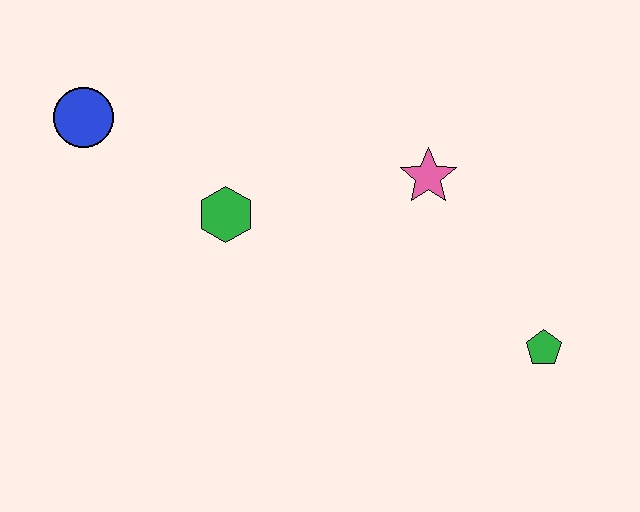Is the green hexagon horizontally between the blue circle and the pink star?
Yes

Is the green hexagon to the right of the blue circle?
Yes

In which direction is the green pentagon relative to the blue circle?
The green pentagon is to the right of the blue circle.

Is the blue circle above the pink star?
Yes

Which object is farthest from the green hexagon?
The green pentagon is farthest from the green hexagon.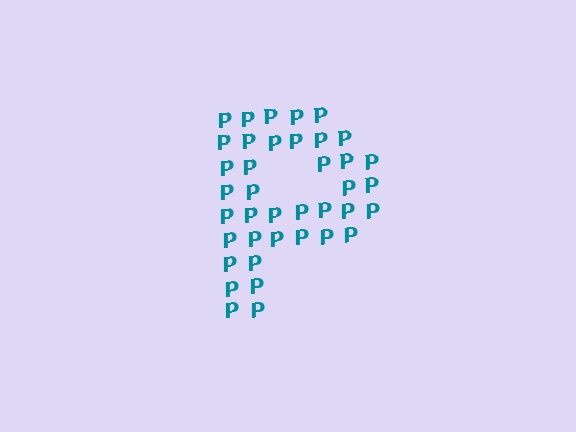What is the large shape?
The large shape is the letter P.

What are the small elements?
The small elements are letter P's.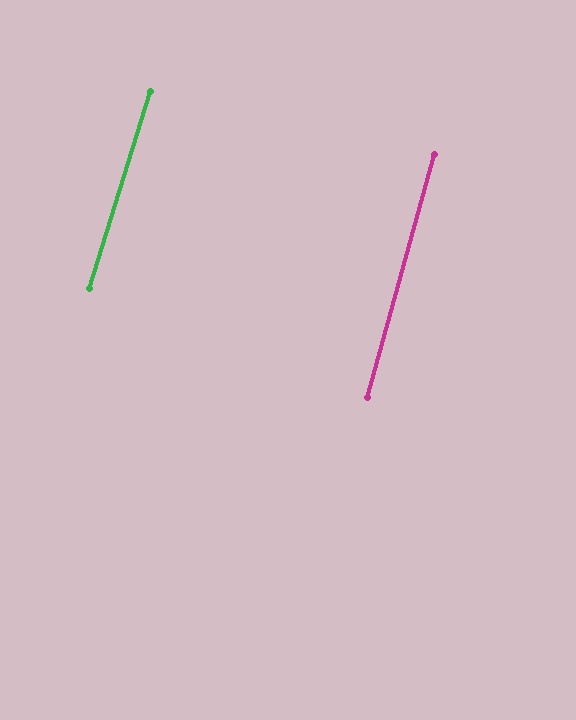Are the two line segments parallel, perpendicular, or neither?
Parallel — their directions differ by only 1.7°.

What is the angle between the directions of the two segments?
Approximately 2 degrees.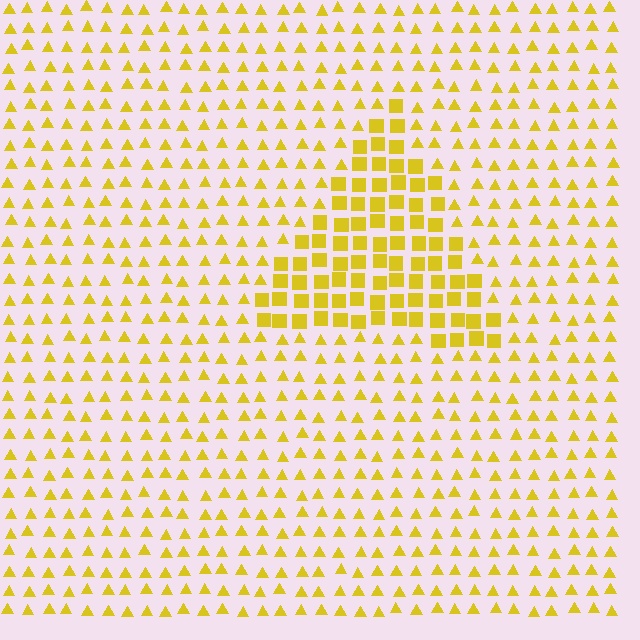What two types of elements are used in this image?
The image uses squares inside the triangle region and triangles outside it.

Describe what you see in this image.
The image is filled with small yellow elements arranged in a uniform grid. A triangle-shaped region contains squares, while the surrounding area contains triangles. The boundary is defined purely by the change in element shape.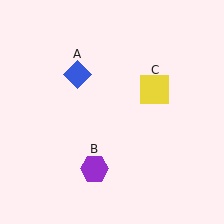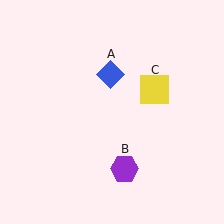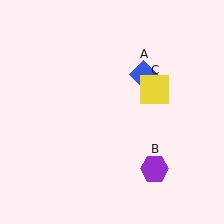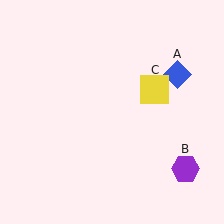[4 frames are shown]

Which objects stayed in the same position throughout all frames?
Yellow square (object C) remained stationary.